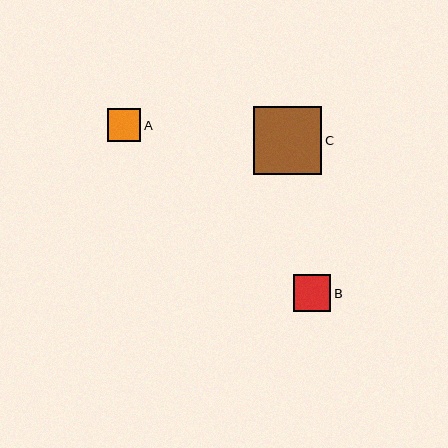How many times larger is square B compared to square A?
Square B is approximately 1.1 times the size of square A.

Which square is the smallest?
Square A is the smallest with a size of approximately 33 pixels.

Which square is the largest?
Square C is the largest with a size of approximately 68 pixels.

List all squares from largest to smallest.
From largest to smallest: C, B, A.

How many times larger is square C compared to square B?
Square C is approximately 1.8 times the size of square B.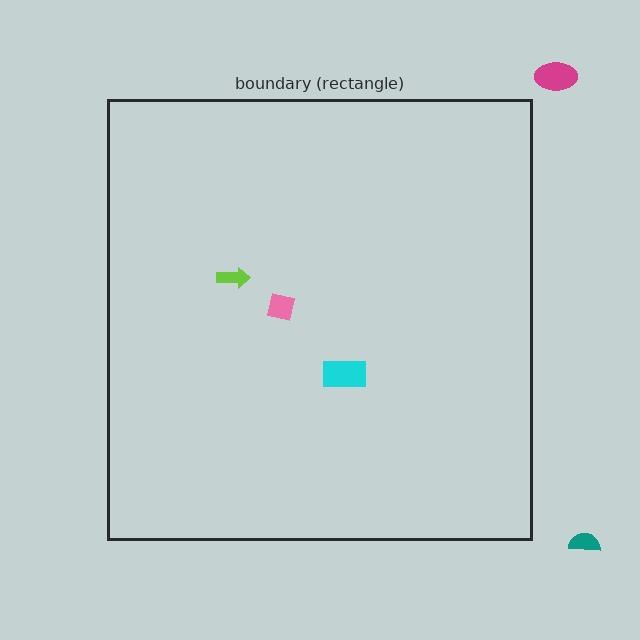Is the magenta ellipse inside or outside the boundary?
Outside.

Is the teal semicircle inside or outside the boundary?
Outside.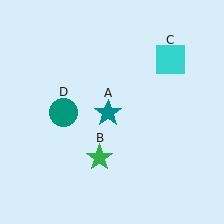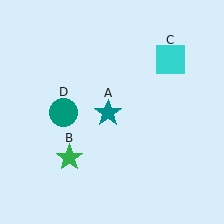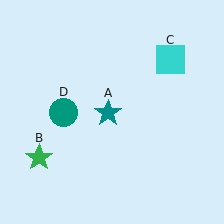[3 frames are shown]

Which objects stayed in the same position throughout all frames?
Teal star (object A) and cyan square (object C) and teal circle (object D) remained stationary.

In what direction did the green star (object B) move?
The green star (object B) moved left.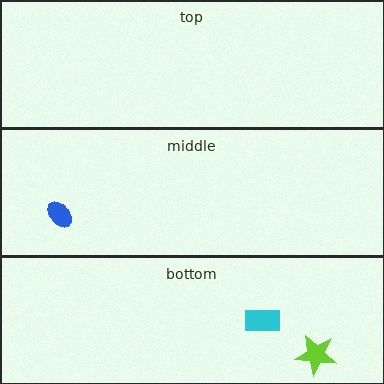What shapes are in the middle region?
The blue ellipse.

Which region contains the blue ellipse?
The middle region.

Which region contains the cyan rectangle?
The bottom region.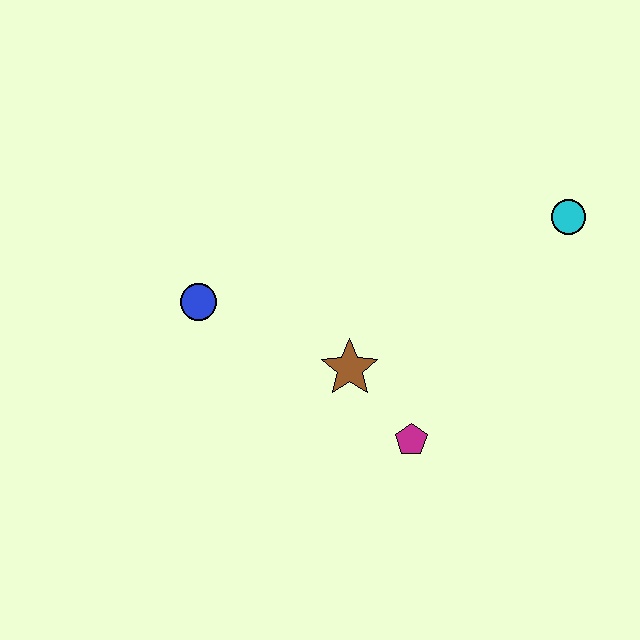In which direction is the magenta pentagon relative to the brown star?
The magenta pentagon is below the brown star.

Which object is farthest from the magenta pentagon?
The cyan circle is farthest from the magenta pentagon.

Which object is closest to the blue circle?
The brown star is closest to the blue circle.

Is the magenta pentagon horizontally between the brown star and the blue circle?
No